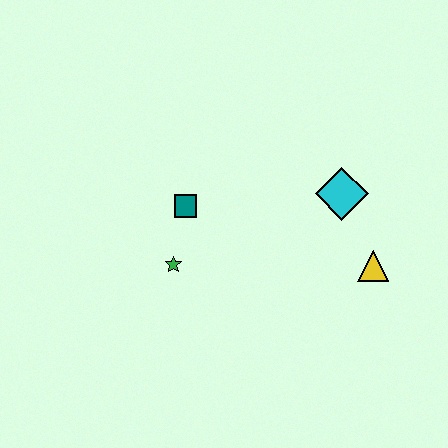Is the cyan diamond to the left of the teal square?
No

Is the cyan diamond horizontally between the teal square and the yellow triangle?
Yes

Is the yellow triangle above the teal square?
No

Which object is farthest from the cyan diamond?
The green star is farthest from the cyan diamond.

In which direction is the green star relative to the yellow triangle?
The green star is to the left of the yellow triangle.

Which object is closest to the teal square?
The green star is closest to the teal square.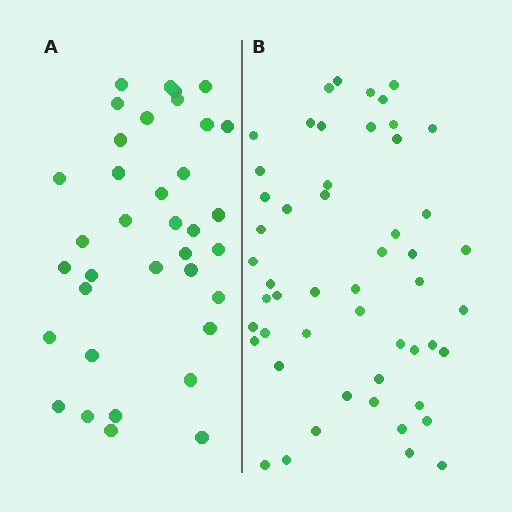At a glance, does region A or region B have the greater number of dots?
Region B (the right region) has more dots.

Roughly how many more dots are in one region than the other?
Region B has approximately 15 more dots than region A.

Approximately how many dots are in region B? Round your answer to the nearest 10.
About 50 dots. (The exact count is 52, which rounds to 50.)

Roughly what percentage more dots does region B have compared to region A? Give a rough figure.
About 45% more.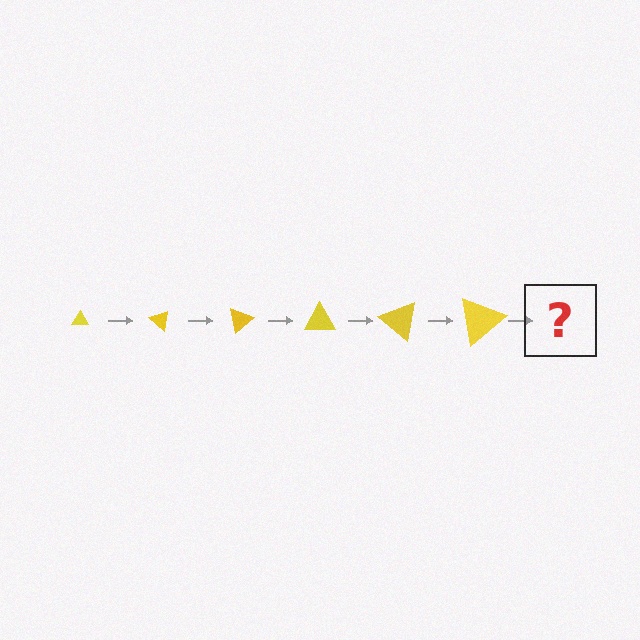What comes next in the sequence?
The next element should be a triangle, larger than the previous one and rotated 240 degrees from the start.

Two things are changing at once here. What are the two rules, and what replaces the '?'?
The two rules are that the triangle grows larger each step and it rotates 40 degrees each step. The '?' should be a triangle, larger than the previous one and rotated 240 degrees from the start.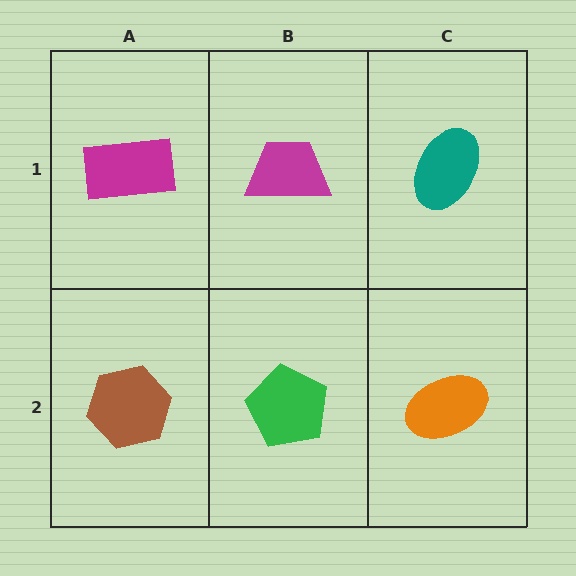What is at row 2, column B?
A green pentagon.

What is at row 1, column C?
A teal ellipse.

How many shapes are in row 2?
3 shapes.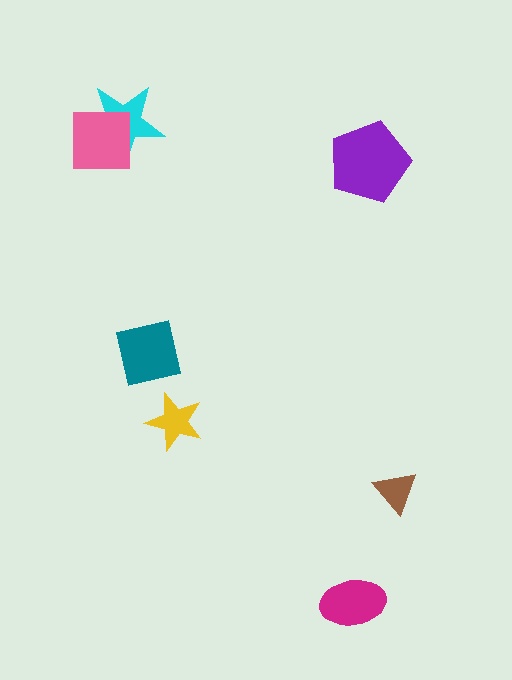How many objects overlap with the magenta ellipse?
0 objects overlap with the magenta ellipse.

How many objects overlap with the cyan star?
1 object overlaps with the cyan star.